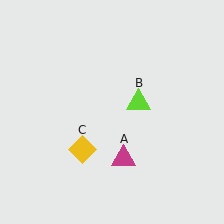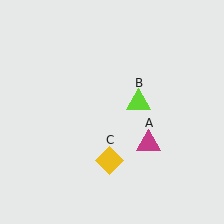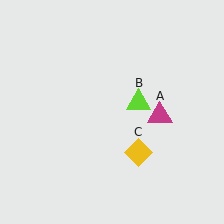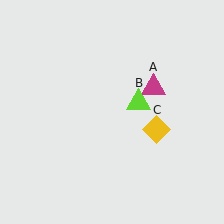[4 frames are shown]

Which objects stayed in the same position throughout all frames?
Lime triangle (object B) remained stationary.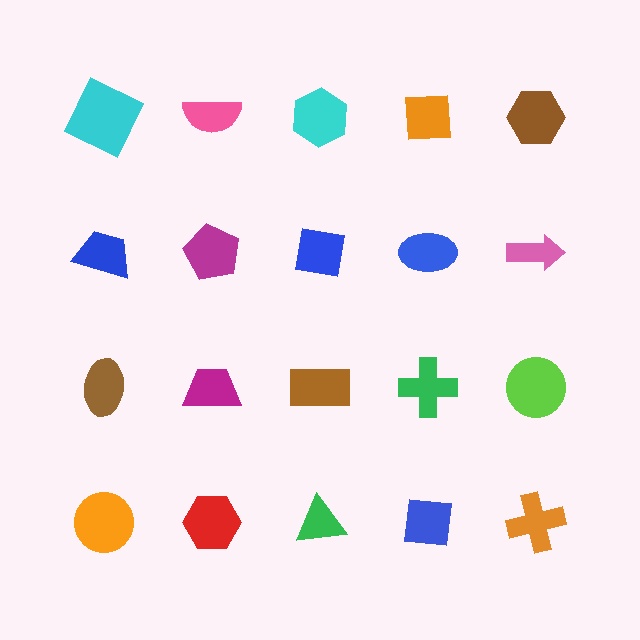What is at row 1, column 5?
A brown hexagon.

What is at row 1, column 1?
A cyan square.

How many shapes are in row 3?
5 shapes.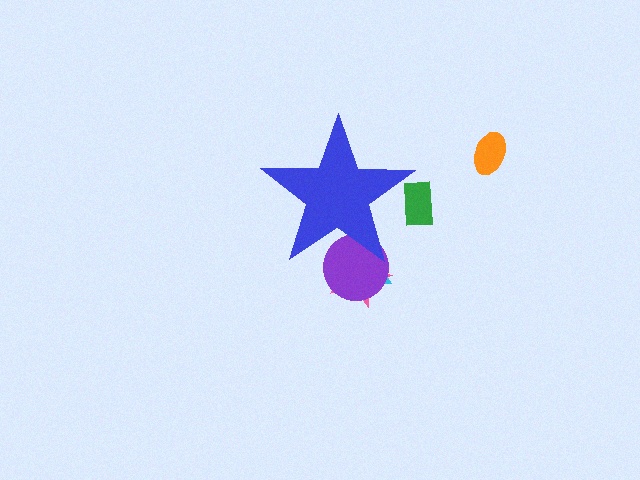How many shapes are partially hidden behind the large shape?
4 shapes are partially hidden.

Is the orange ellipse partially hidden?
No, the orange ellipse is fully visible.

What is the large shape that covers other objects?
A blue star.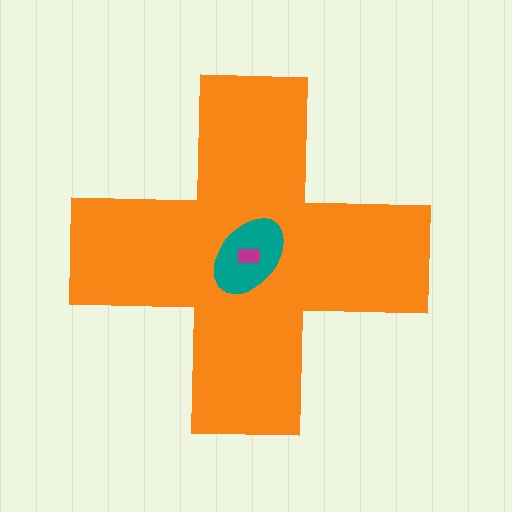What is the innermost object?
The magenta rectangle.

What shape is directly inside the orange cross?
The teal ellipse.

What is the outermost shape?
The orange cross.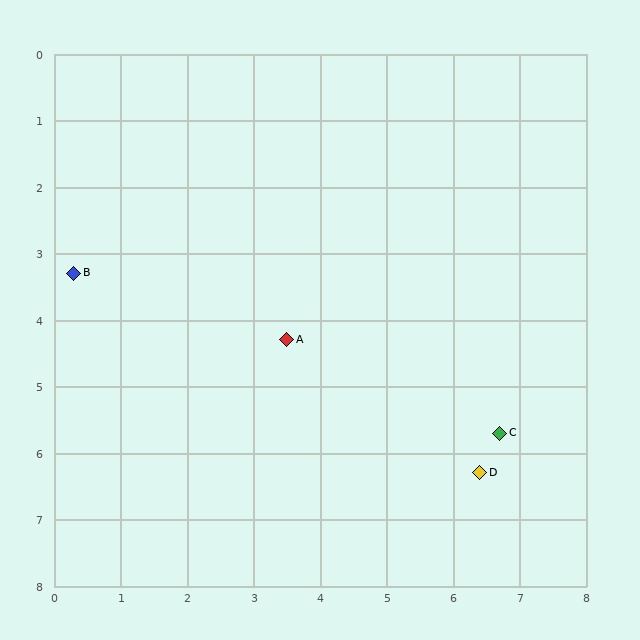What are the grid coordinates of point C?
Point C is at approximately (6.7, 5.7).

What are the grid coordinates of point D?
Point D is at approximately (6.4, 6.3).